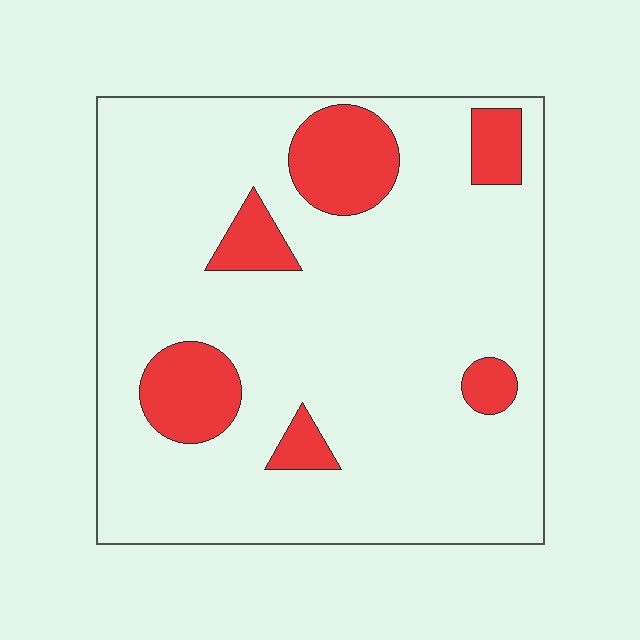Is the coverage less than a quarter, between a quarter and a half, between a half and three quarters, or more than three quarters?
Less than a quarter.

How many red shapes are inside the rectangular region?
6.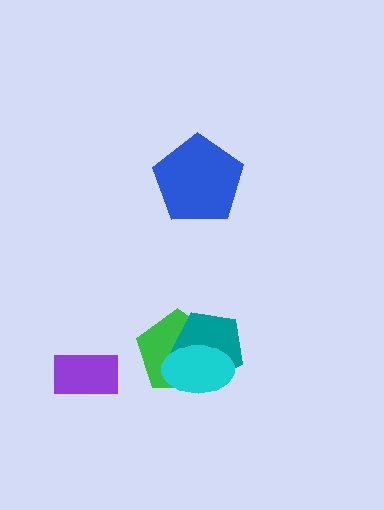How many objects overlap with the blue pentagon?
0 objects overlap with the blue pentagon.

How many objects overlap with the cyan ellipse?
2 objects overlap with the cyan ellipse.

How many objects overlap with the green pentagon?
2 objects overlap with the green pentagon.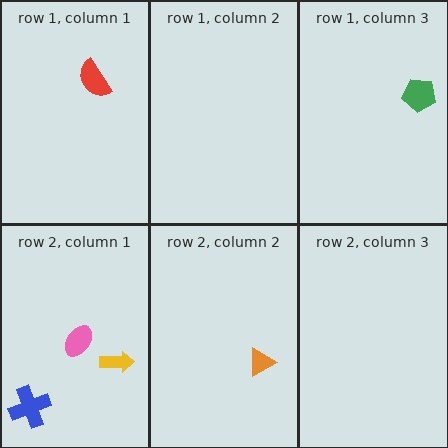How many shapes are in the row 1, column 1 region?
1.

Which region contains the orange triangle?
The row 2, column 2 region.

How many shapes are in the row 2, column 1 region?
3.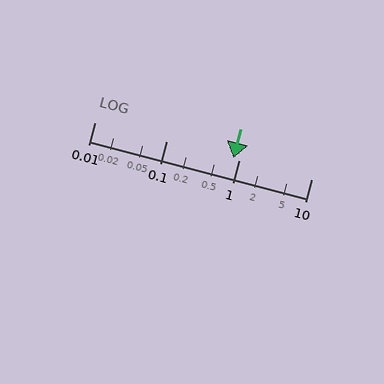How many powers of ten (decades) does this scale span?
The scale spans 3 decades, from 0.01 to 10.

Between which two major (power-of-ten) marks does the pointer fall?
The pointer is between 0.1 and 1.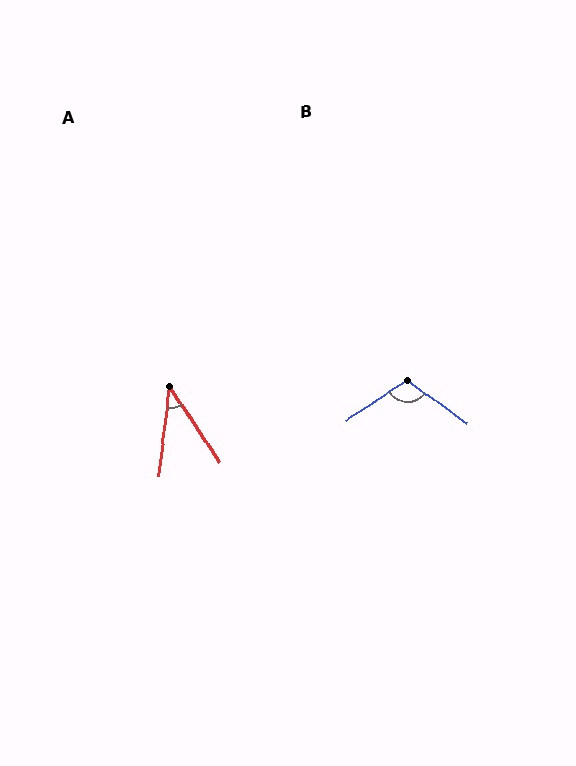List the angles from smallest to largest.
A (40°), B (111°).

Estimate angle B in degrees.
Approximately 111 degrees.